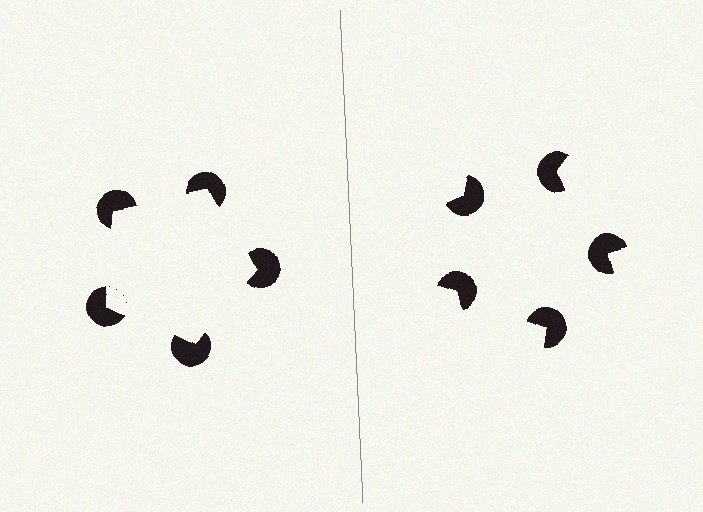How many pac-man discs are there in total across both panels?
10 — 5 on each side.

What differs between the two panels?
The pac-man discs are positioned identically on both sides; only the wedge orientations differ. On the left they align to a pentagon; on the right they are misaligned.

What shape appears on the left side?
An illusory pentagon.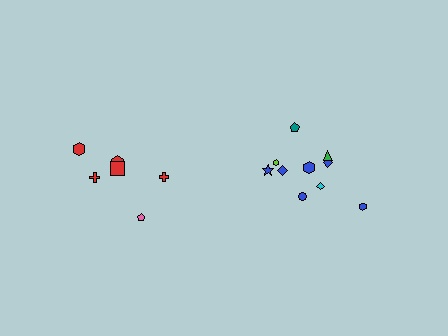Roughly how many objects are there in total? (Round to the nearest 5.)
Roughly 15 objects in total.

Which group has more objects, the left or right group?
The right group.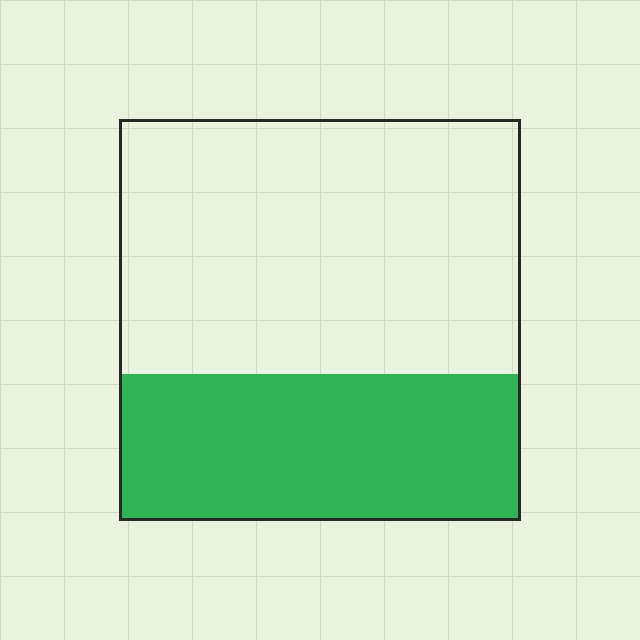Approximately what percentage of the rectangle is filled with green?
Approximately 35%.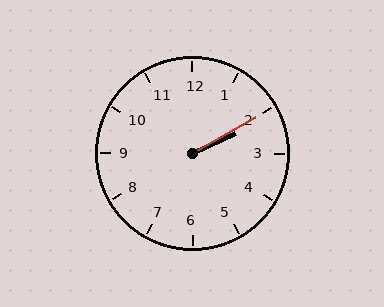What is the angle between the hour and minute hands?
Approximately 5 degrees.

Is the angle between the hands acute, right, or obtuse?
It is acute.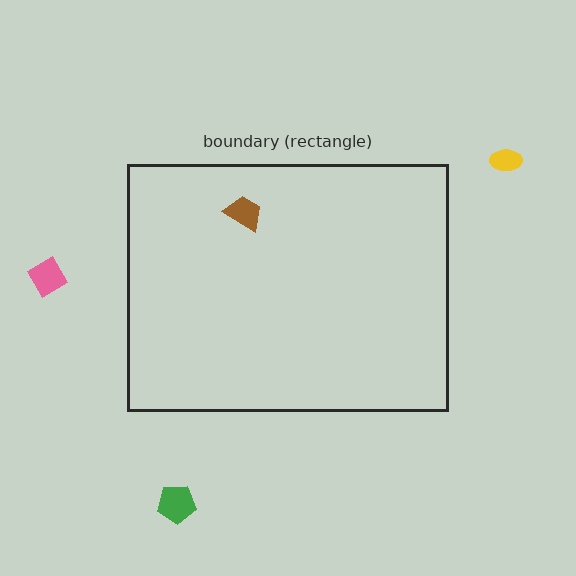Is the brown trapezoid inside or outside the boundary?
Inside.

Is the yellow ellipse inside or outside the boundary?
Outside.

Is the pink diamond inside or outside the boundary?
Outside.